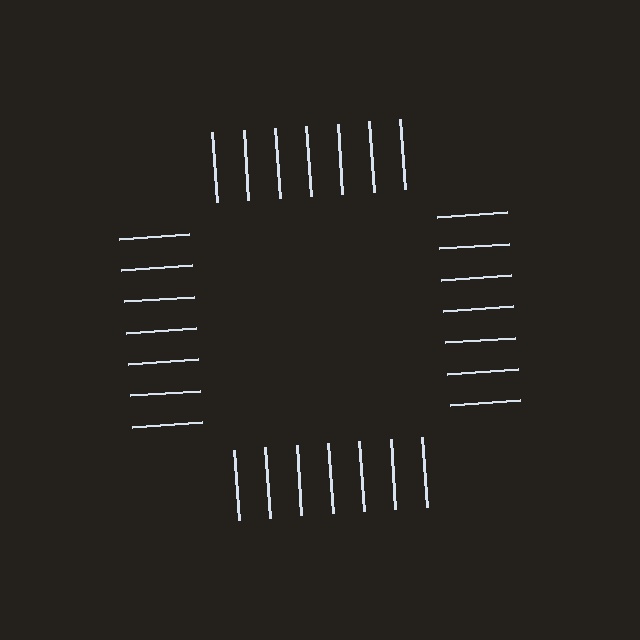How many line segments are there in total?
28 — 7 along each of the 4 edges.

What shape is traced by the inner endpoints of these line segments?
An illusory square — the line segments terminate on its edges but no continuous stroke is drawn.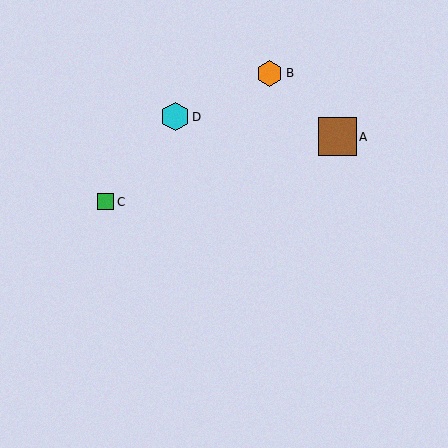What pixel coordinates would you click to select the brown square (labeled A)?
Click at (337, 137) to select the brown square A.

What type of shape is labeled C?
Shape C is a green square.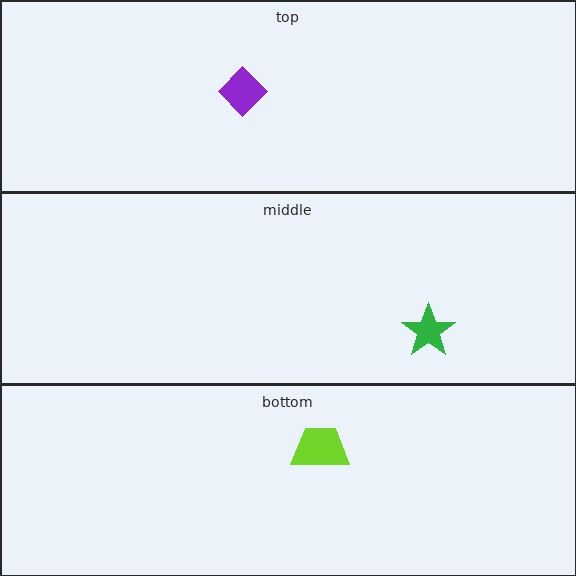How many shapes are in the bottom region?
1.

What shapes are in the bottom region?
The lime trapezoid.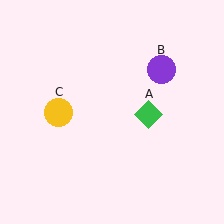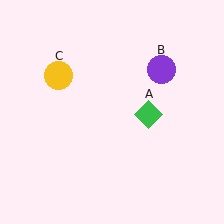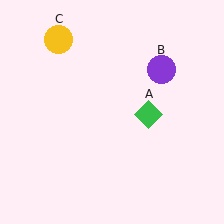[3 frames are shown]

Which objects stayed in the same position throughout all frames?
Green diamond (object A) and purple circle (object B) remained stationary.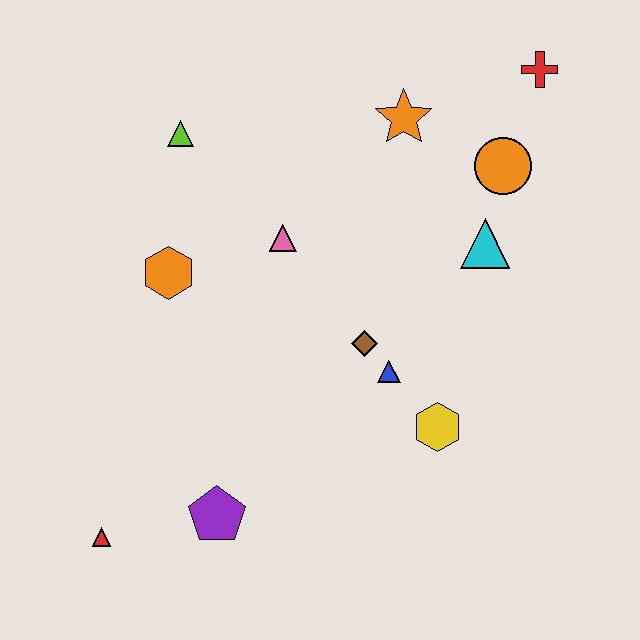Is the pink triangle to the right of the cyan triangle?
No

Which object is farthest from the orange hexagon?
The red cross is farthest from the orange hexagon.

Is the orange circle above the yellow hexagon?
Yes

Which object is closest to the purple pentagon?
The red triangle is closest to the purple pentagon.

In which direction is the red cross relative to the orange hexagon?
The red cross is to the right of the orange hexagon.